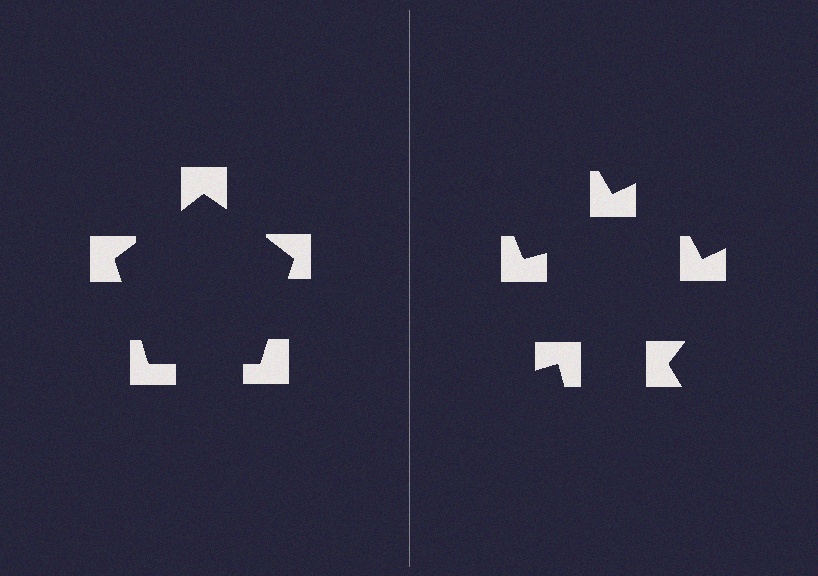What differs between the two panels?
The notched squares are positioned identically on both sides; only the wedge orientations differ. On the left they align to a pentagon; on the right they are misaligned.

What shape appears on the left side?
An illusory pentagon.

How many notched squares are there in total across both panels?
10 — 5 on each side.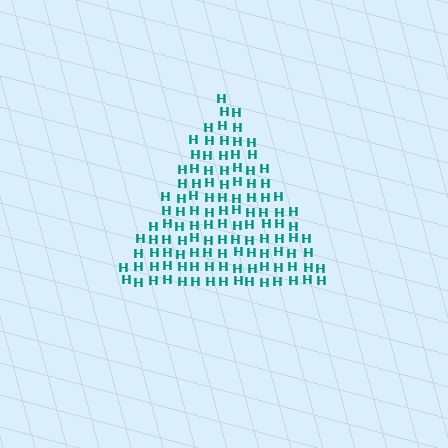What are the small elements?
The small elements are letter H's.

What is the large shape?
The large shape is a triangle.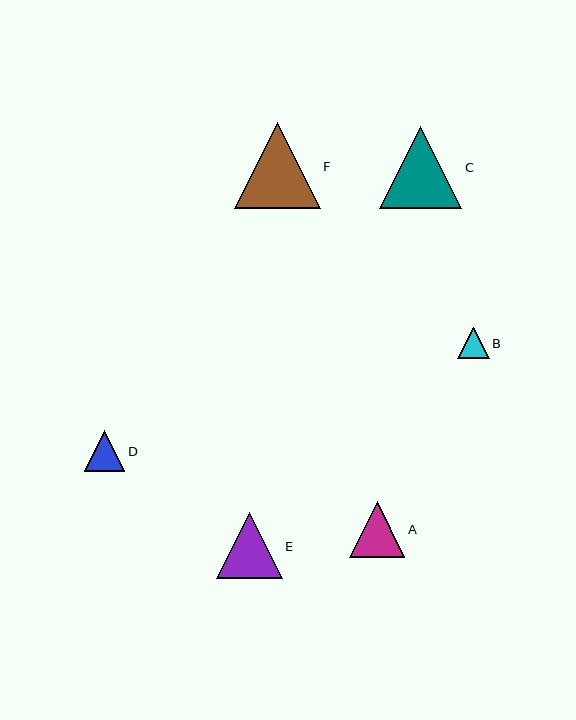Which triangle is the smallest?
Triangle B is the smallest with a size of approximately 32 pixels.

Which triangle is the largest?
Triangle F is the largest with a size of approximately 86 pixels.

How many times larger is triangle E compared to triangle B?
Triangle E is approximately 2.1 times the size of triangle B.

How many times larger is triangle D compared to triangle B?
Triangle D is approximately 1.3 times the size of triangle B.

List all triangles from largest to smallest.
From largest to smallest: F, C, E, A, D, B.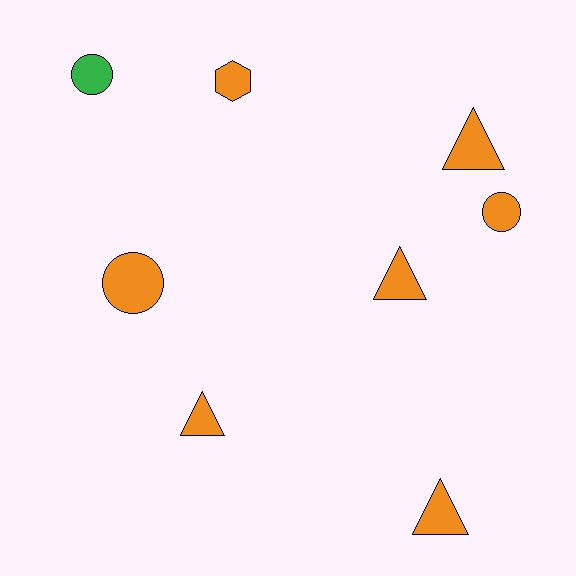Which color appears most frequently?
Orange, with 7 objects.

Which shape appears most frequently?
Triangle, with 4 objects.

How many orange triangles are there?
There are 4 orange triangles.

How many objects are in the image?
There are 8 objects.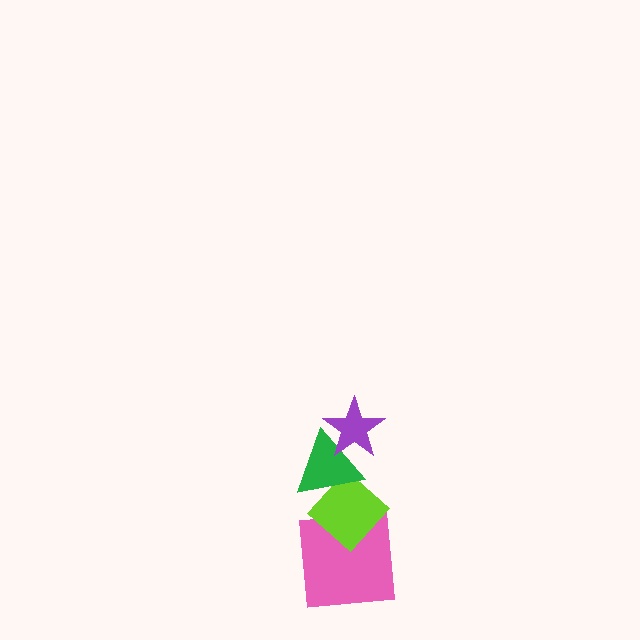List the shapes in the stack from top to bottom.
From top to bottom: the purple star, the green triangle, the lime diamond, the pink square.